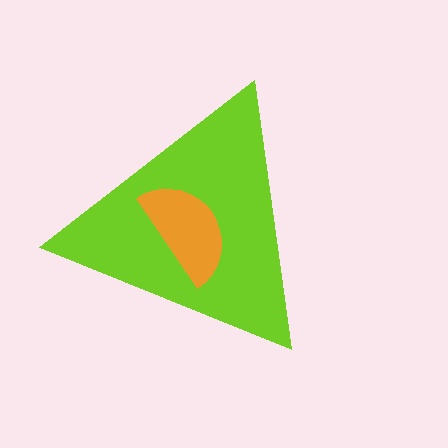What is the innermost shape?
The orange semicircle.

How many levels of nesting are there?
2.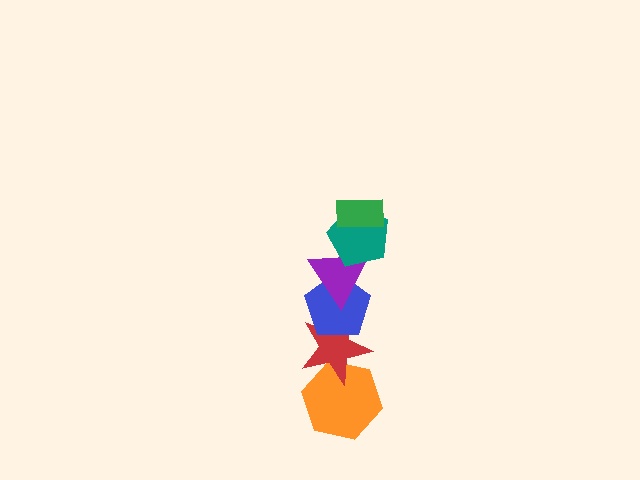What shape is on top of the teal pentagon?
The green rectangle is on top of the teal pentagon.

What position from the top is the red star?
The red star is 5th from the top.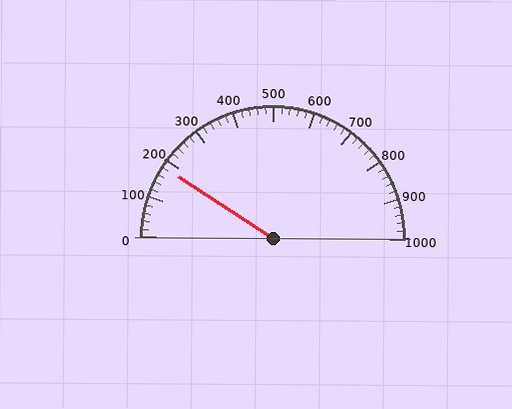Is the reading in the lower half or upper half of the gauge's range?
The reading is in the lower half of the range (0 to 1000).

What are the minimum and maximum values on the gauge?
The gauge ranges from 0 to 1000.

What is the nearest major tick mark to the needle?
The nearest major tick mark is 200.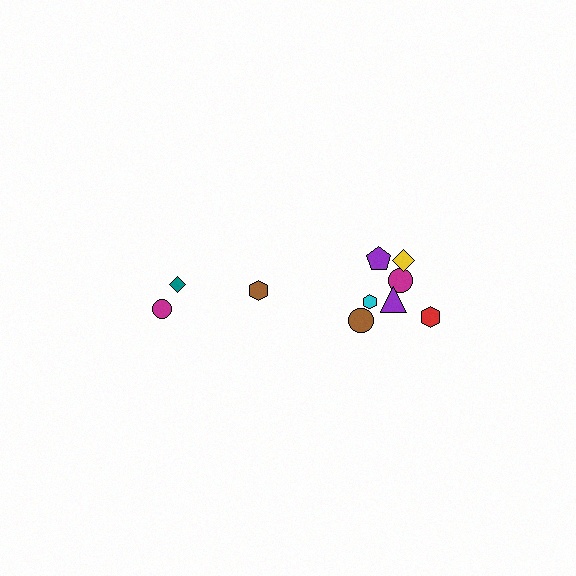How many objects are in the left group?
There are 3 objects.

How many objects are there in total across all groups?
There are 10 objects.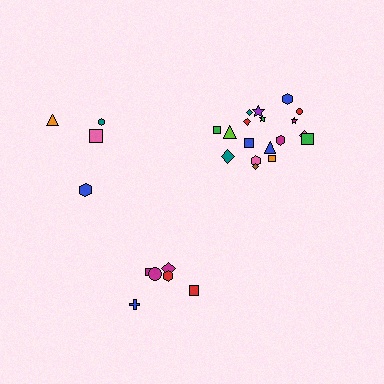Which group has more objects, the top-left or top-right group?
The top-right group.